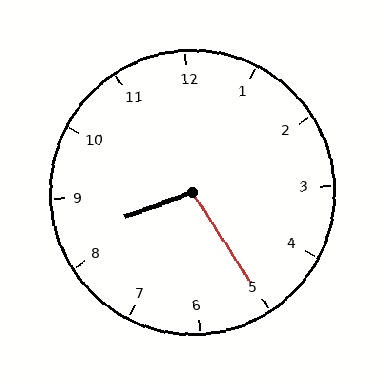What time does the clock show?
8:25.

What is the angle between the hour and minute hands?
Approximately 102 degrees.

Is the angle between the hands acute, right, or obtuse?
It is obtuse.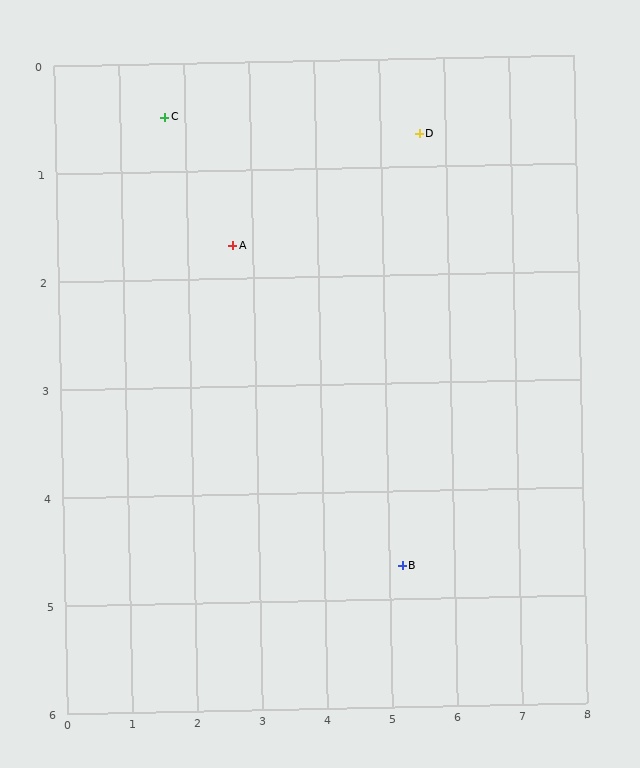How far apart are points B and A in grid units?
Points B and A are about 3.9 grid units apart.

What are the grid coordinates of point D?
Point D is at approximately (5.6, 0.7).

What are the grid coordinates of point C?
Point C is at approximately (1.7, 0.5).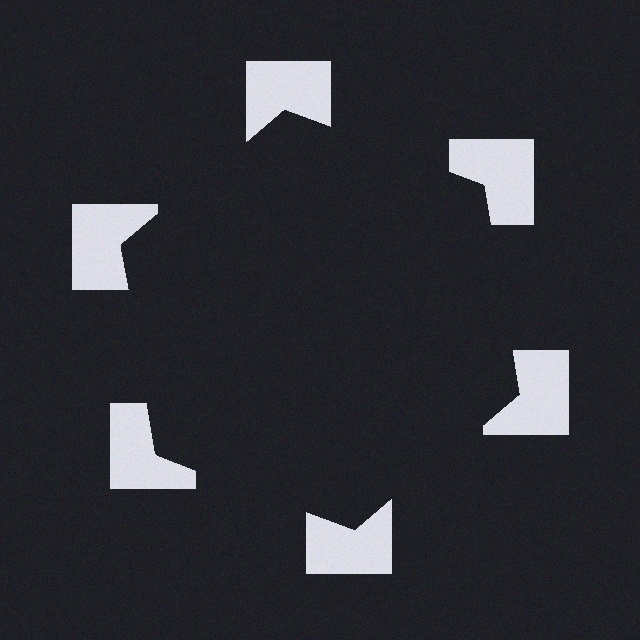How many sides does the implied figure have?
6 sides.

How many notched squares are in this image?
There are 6 — one at each vertex of the illusory hexagon.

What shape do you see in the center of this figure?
An illusory hexagon — its edges are inferred from the aligned wedge cuts in the notched squares, not physically drawn.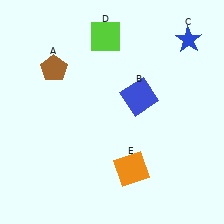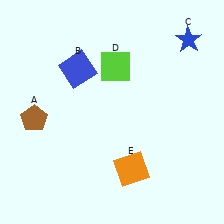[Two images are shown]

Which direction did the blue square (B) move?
The blue square (B) moved left.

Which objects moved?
The objects that moved are: the brown pentagon (A), the blue square (B), the lime square (D).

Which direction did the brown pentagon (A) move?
The brown pentagon (A) moved down.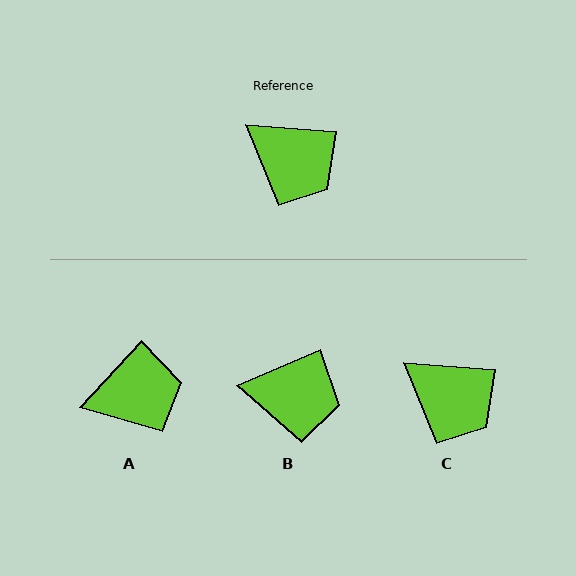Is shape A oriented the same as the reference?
No, it is off by about 52 degrees.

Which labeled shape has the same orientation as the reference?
C.